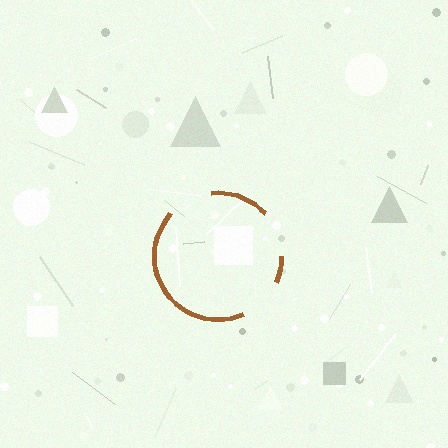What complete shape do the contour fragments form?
The contour fragments form a circle.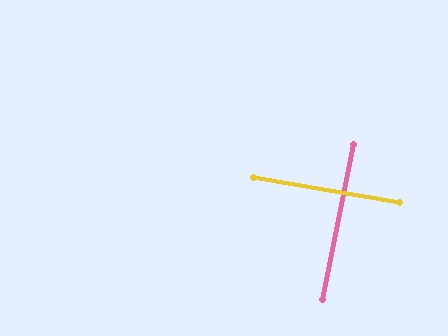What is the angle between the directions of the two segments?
Approximately 88 degrees.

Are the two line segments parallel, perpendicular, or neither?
Perpendicular — they meet at approximately 88°.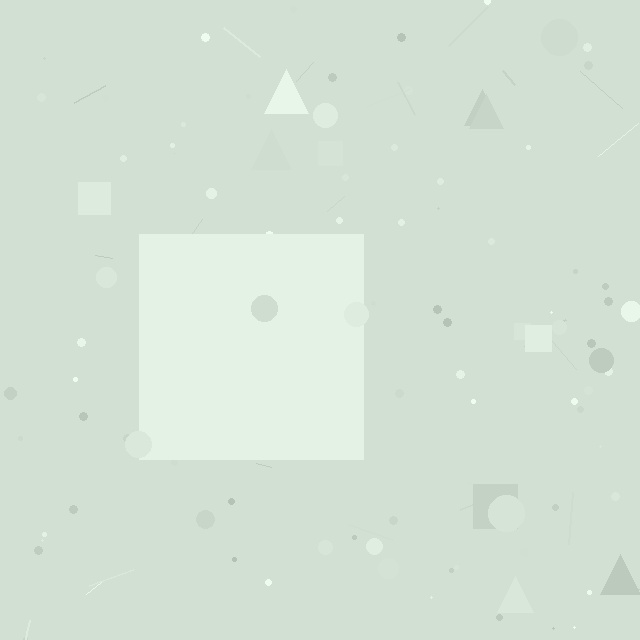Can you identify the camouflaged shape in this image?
The camouflaged shape is a square.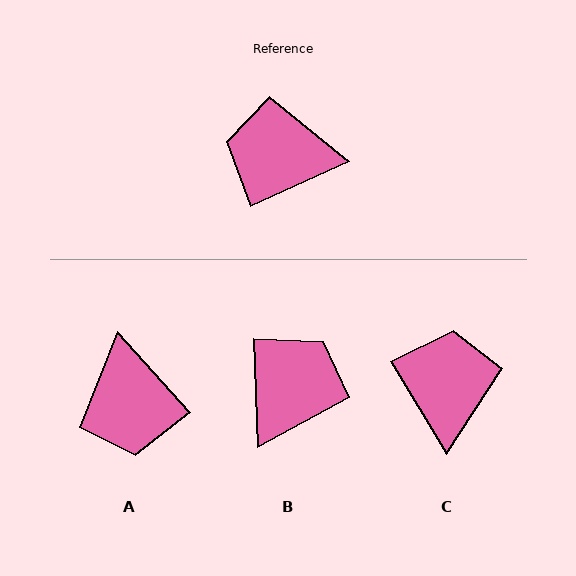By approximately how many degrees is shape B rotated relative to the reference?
Approximately 112 degrees clockwise.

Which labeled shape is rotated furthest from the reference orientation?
B, about 112 degrees away.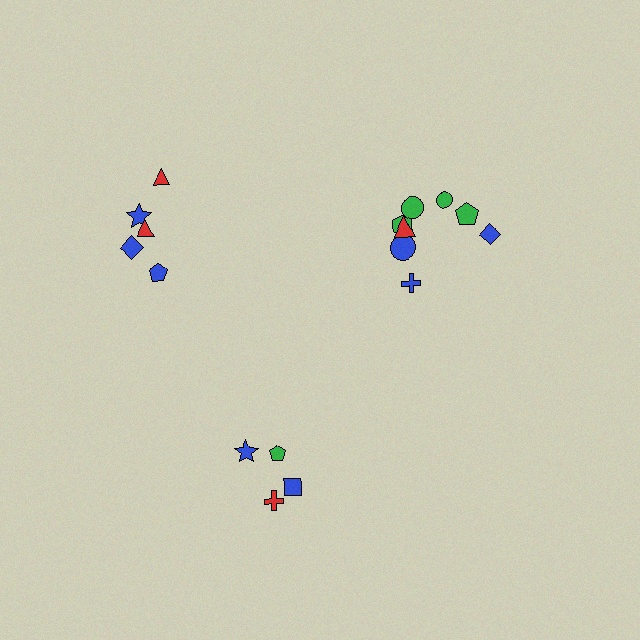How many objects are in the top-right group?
There are 8 objects.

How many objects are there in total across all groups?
There are 17 objects.